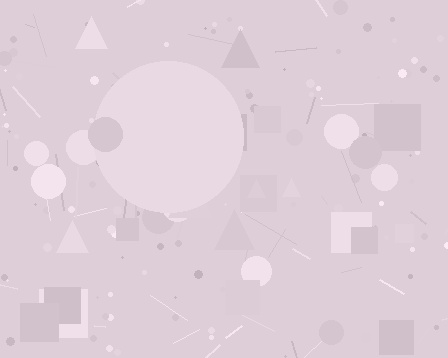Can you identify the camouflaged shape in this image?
The camouflaged shape is a circle.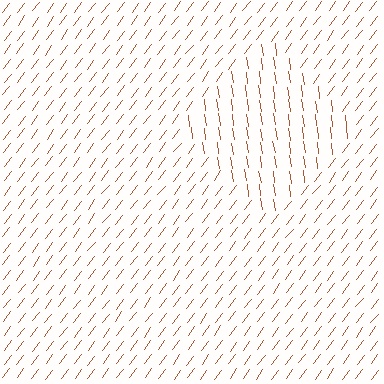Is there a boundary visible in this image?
Yes, there is a texture boundary formed by a change in line orientation.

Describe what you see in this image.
The image is filled with small brown line segments. A diamond region in the image has lines oriented differently from the surrounding lines, creating a visible texture boundary.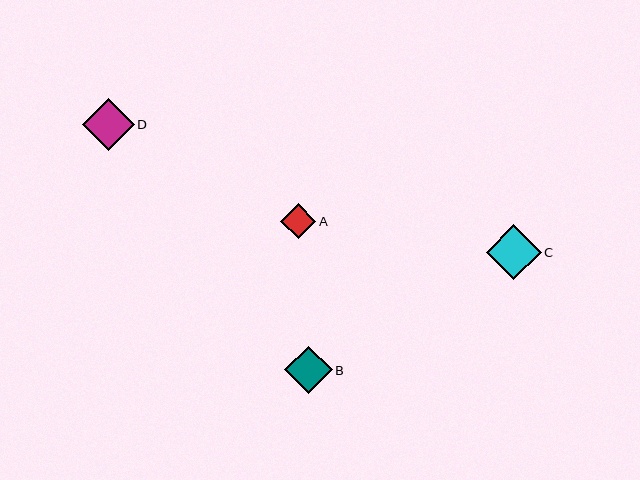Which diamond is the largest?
Diamond C is the largest with a size of approximately 55 pixels.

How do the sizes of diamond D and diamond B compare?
Diamond D and diamond B are approximately the same size.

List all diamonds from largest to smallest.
From largest to smallest: C, D, B, A.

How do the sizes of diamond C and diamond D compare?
Diamond C and diamond D are approximately the same size.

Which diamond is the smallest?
Diamond A is the smallest with a size of approximately 35 pixels.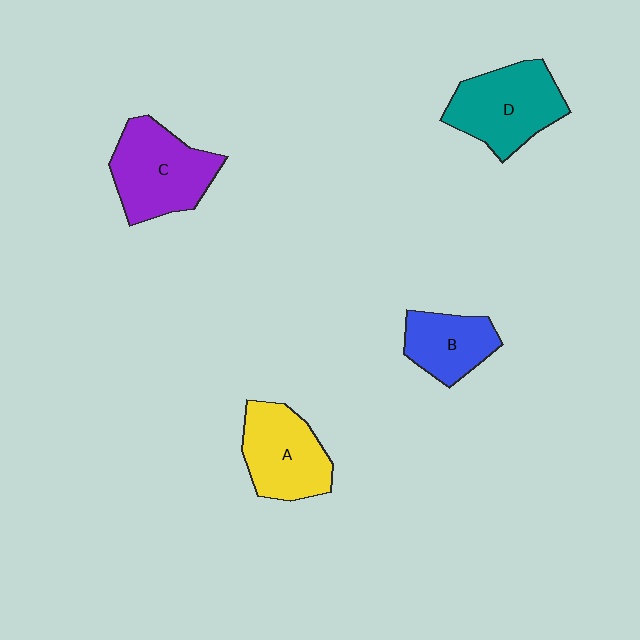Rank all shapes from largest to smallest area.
From largest to smallest: C (purple), D (teal), A (yellow), B (blue).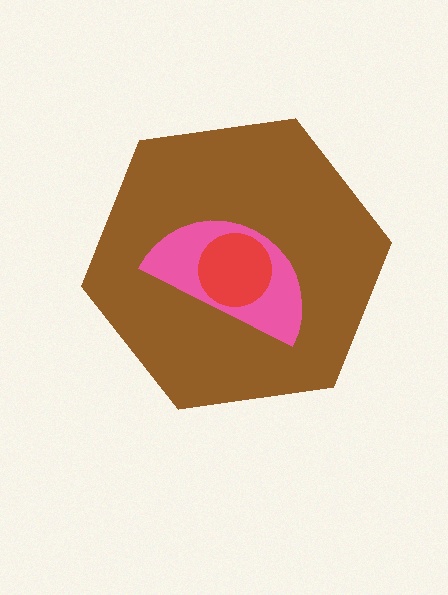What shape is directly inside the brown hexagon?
The pink semicircle.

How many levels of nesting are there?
3.